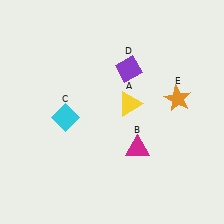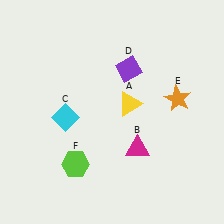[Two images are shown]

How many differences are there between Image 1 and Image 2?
There is 1 difference between the two images.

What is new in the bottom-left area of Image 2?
A lime hexagon (F) was added in the bottom-left area of Image 2.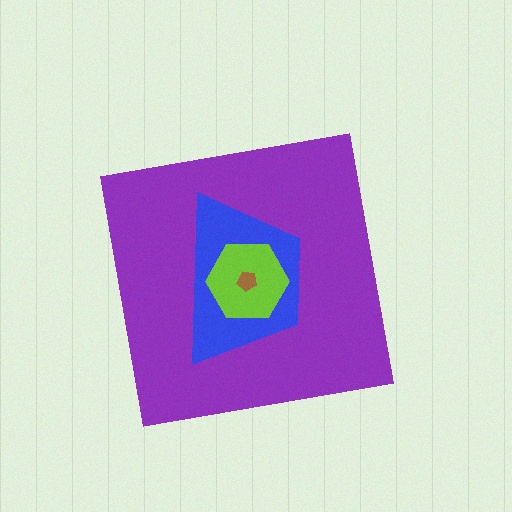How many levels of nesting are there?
4.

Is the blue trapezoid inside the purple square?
Yes.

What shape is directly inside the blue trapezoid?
The lime hexagon.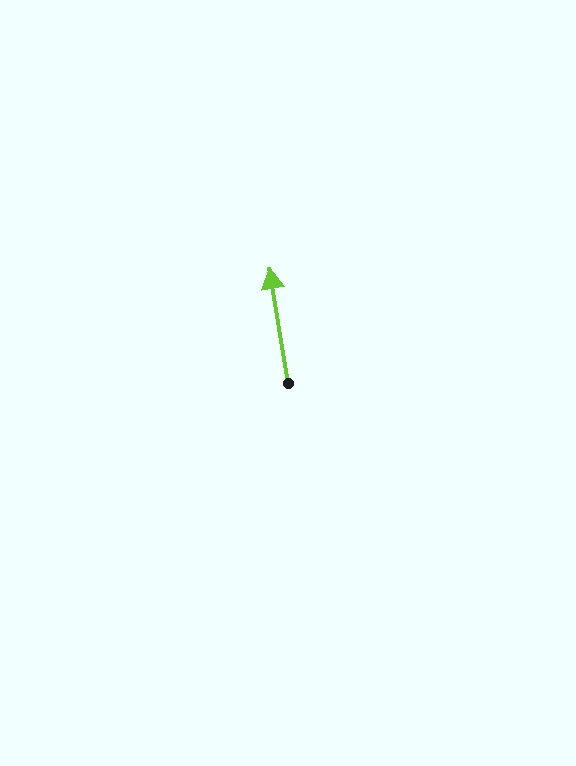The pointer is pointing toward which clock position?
Roughly 12 o'clock.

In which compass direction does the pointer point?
North.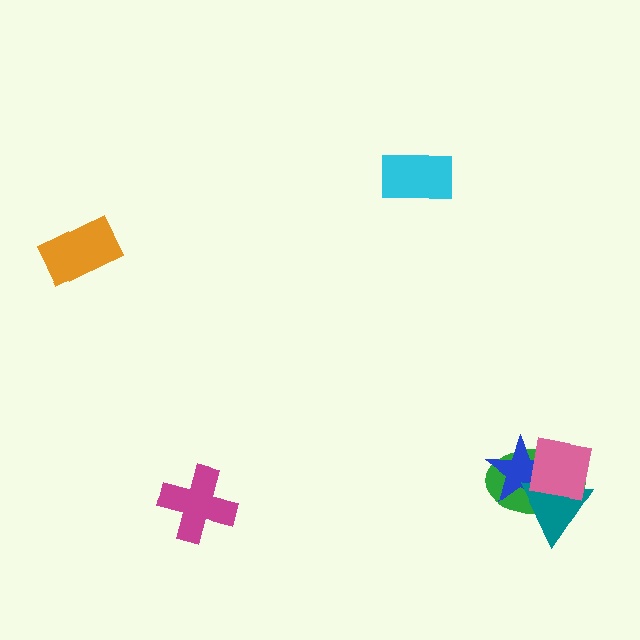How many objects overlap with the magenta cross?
0 objects overlap with the magenta cross.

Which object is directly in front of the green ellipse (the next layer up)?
The blue star is directly in front of the green ellipse.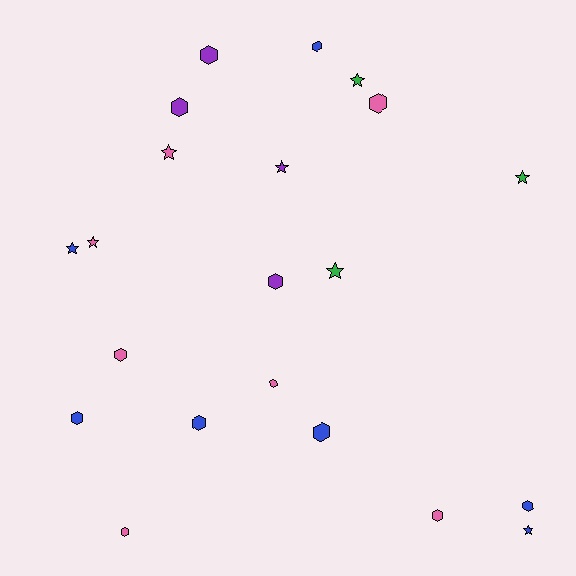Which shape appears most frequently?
Hexagon, with 13 objects.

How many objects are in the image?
There are 21 objects.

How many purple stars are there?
There is 1 purple star.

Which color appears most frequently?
Pink, with 7 objects.